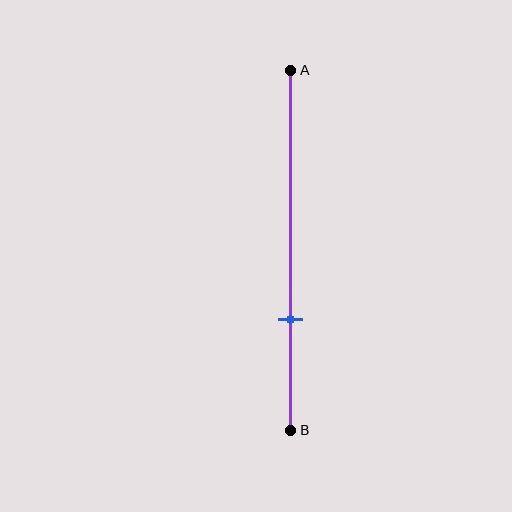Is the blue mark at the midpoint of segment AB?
No, the mark is at about 70% from A, not at the 50% midpoint.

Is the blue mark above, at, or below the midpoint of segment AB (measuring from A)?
The blue mark is below the midpoint of segment AB.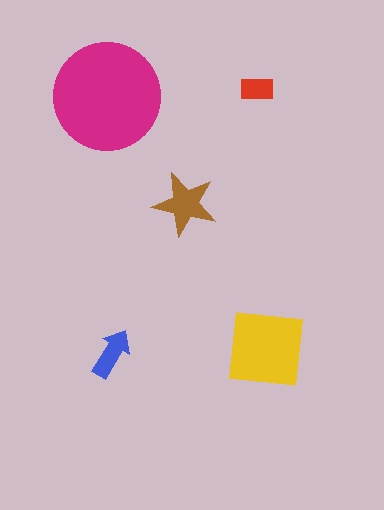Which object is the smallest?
The red rectangle.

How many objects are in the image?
There are 5 objects in the image.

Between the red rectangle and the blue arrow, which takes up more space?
The blue arrow.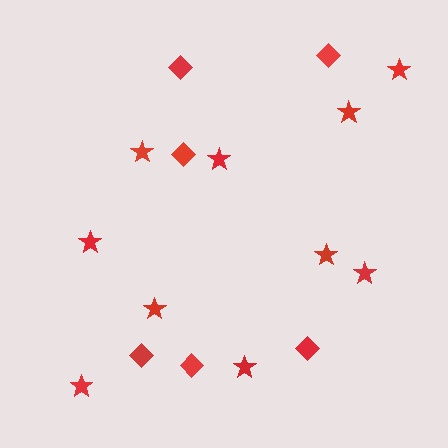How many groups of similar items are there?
There are 2 groups: one group of diamonds (6) and one group of stars (10).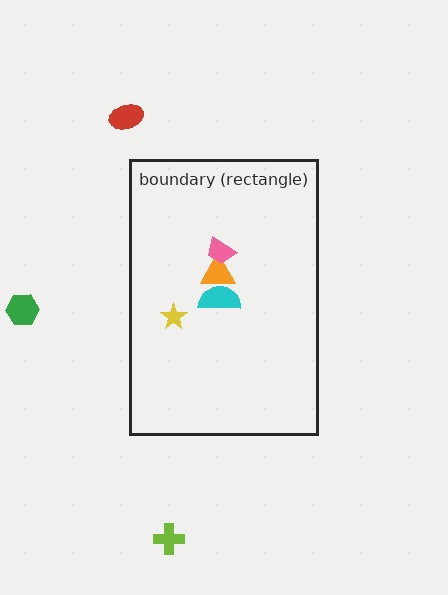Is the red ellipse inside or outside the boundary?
Outside.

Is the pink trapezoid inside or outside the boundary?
Inside.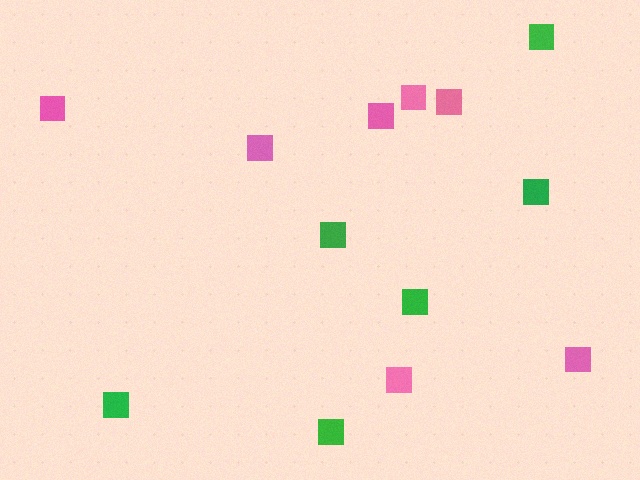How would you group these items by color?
There are 2 groups: one group of green squares (6) and one group of pink squares (7).